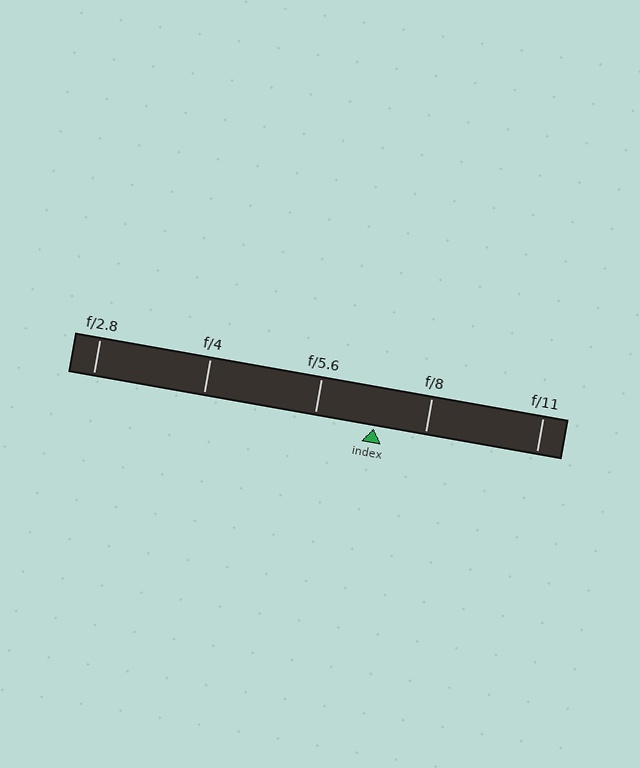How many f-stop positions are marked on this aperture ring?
There are 5 f-stop positions marked.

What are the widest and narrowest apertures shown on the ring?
The widest aperture shown is f/2.8 and the narrowest is f/11.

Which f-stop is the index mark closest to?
The index mark is closest to f/8.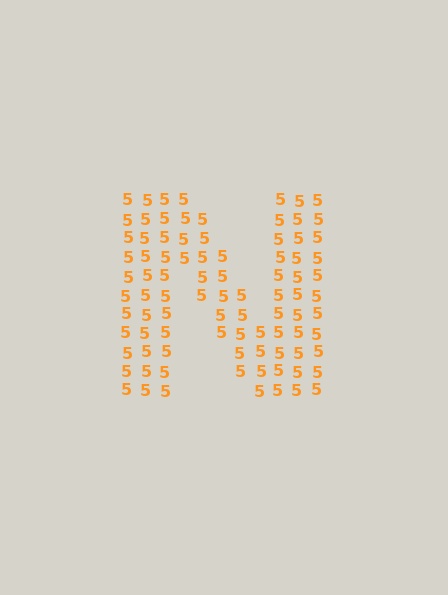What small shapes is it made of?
It is made of small digit 5's.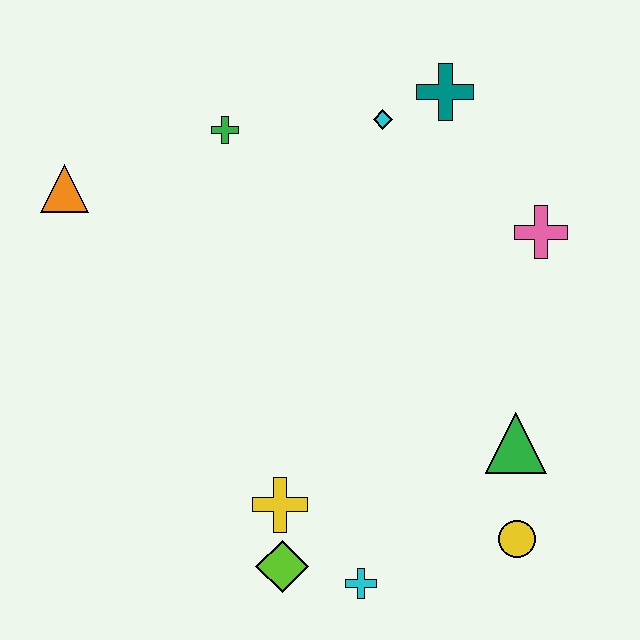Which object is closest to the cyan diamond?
The teal cross is closest to the cyan diamond.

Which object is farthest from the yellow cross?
The teal cross is farthest from the yellow cross.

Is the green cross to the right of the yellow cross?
No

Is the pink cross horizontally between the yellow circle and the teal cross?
No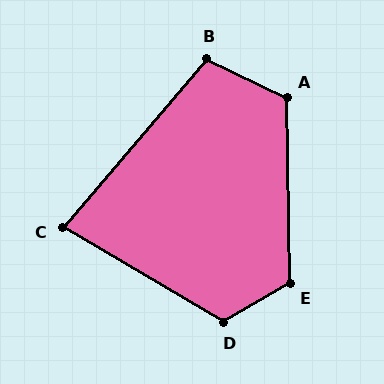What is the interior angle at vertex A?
Approximately 116 degrees (obtuse).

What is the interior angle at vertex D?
Approximately 119 degrees (obtuse).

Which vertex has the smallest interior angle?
C, at approximately 80 degrees.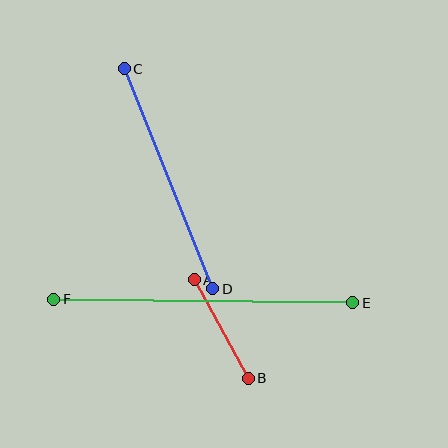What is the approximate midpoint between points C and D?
The midpoint is at approximately (168, 179) pixels.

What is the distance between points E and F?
The distance is approximately 299 pixels.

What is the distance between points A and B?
The distance is approximately 112 pixels.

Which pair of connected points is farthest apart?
Points E and F are farthest apart.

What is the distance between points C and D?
The distance is approximately 237 pixels.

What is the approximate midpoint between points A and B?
The midpoint is at approximately (221, 329) pixels.